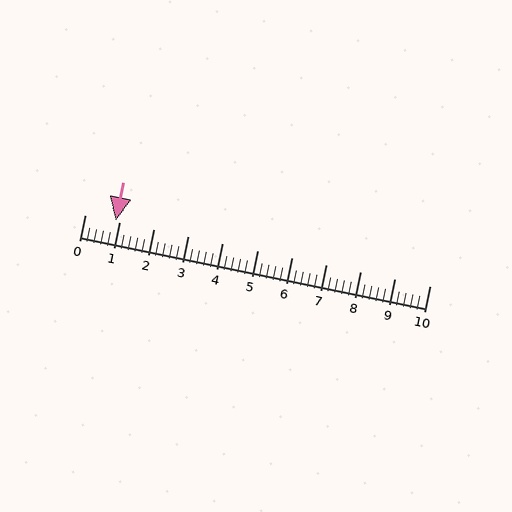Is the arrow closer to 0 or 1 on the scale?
The arrow is closer to 1.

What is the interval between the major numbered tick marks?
The major tick marks are spaced 1 units apart.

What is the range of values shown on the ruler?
The ruler shows values from 0 to 10.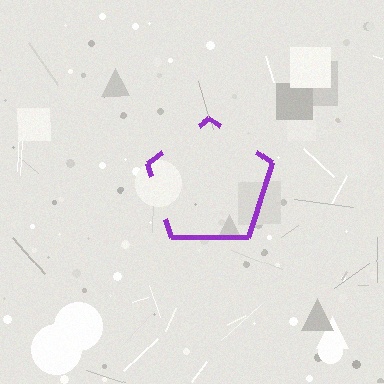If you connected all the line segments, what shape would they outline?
They would outline a pentagon.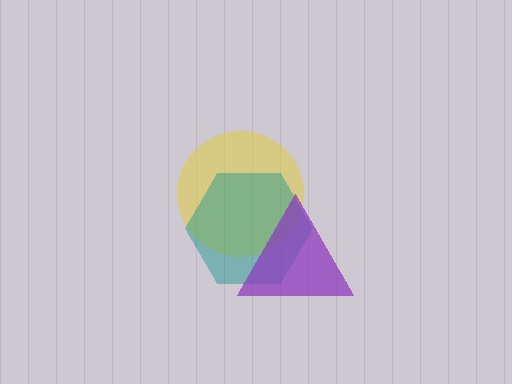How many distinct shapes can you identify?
There are 3 distinct shapes: a yellow circle, a teal hexagon, a purple triangle.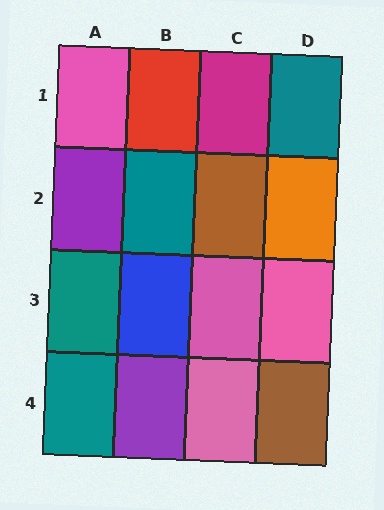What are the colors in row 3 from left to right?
Teal, blue, pink, pink.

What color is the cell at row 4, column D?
Brown.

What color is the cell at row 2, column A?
Purple.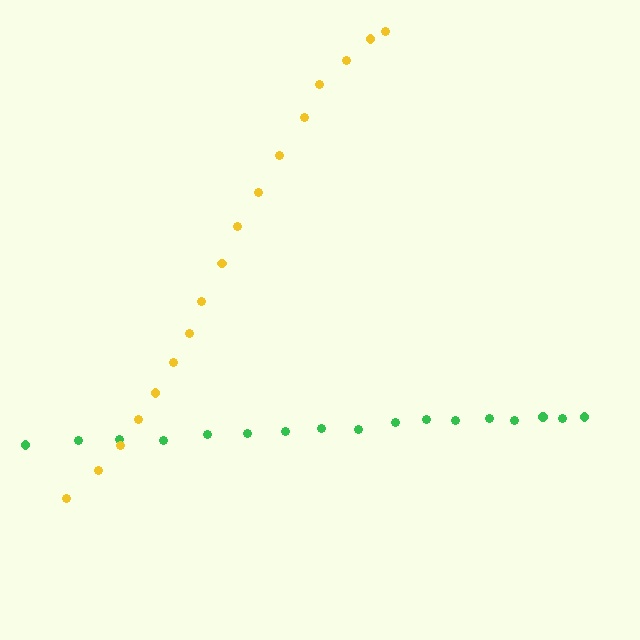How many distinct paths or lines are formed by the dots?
There are 2 distinct paths.